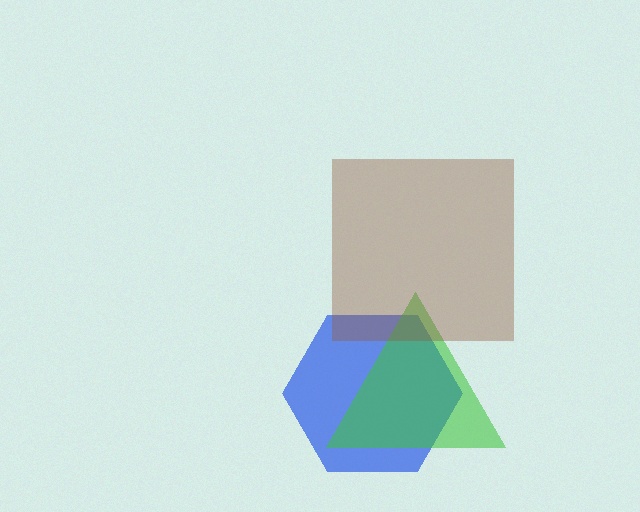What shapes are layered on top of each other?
The layered shapes are: a blue hexagon, a green triangle, a brown square.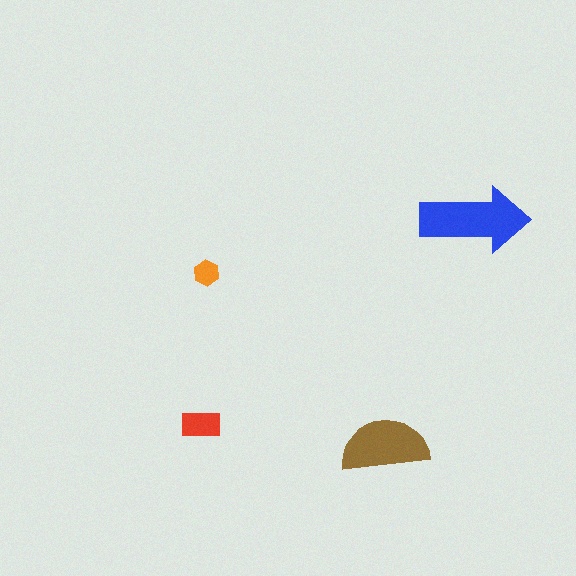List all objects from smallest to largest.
The orange hexagon, the red rectangle, the brown semicircle, the blue arrow.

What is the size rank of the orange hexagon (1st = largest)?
4th.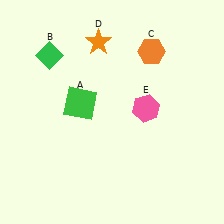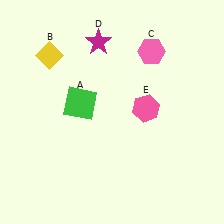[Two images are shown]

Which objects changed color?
B changed from green to yellow. C changed from orange to pink. D changed from orange to magenta.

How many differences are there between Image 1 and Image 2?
There are 3 differences between the two images.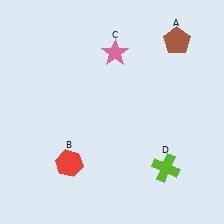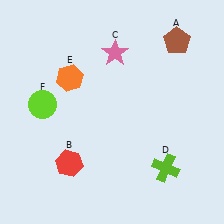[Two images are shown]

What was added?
An orange hexagon (E), a lime circle (F) were added in Image 2.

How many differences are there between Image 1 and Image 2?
There are 2 differences between the two images.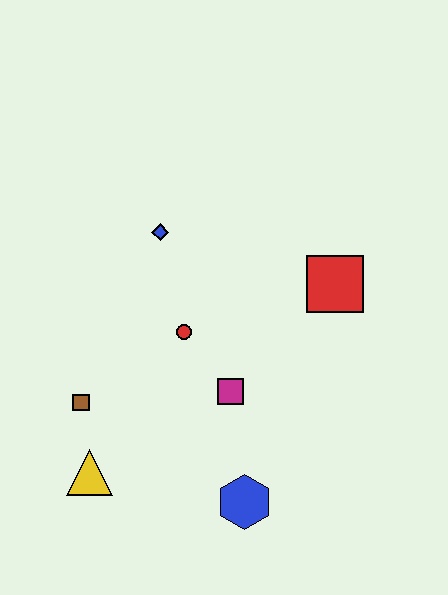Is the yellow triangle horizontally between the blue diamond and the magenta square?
No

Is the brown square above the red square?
No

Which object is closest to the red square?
The magenta square is closest to the red square.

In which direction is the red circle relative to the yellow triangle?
The red circle is above the yellow triangle.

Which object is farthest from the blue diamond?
The blue hexagon is farthest from the blue diamond.